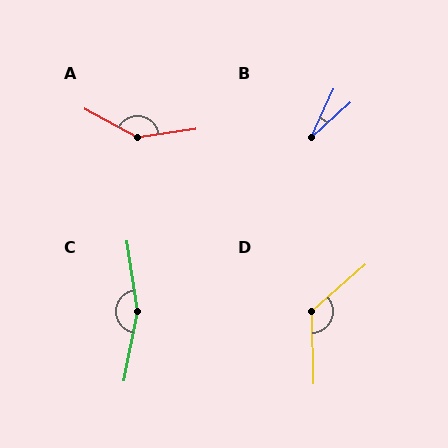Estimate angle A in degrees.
Approximately 144 degrees.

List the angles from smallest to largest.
B (24°), D (130°), A (144°), C (160°).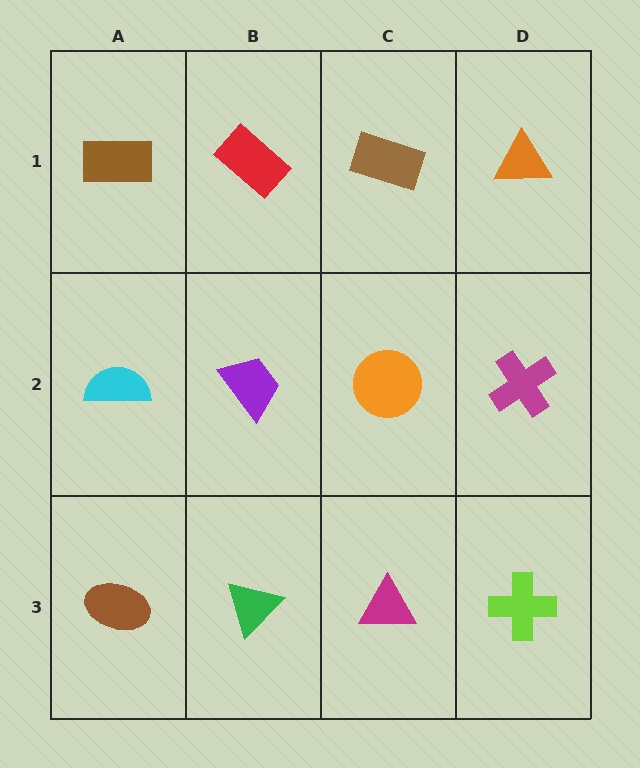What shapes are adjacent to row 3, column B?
A purple trapezoid (row 2, column B), a brown ellipse (row 3, column A), a magenta triangle (row 3, column C).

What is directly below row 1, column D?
A magenta cross.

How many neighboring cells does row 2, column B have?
4.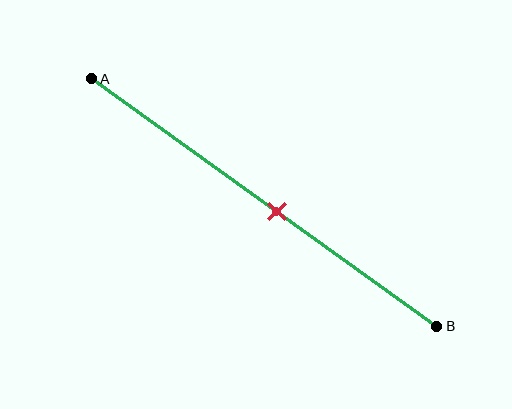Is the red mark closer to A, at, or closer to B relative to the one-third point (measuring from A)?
The red mark is closer to point B than the one-third point of segment AB.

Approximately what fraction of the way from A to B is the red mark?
The red mark is approximately 55% of the way from A to B.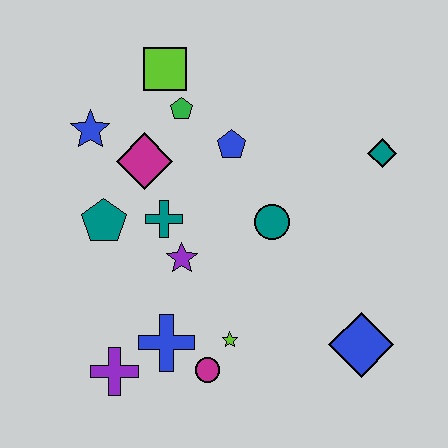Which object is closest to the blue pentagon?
The green pentagon is closest to the blue pentagon.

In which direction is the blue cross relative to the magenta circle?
The blue cross is to the left of the magenta circle.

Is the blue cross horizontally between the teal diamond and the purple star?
No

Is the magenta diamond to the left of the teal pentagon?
No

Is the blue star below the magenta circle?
No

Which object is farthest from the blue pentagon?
The purple cross is farthest from the blue pentagon.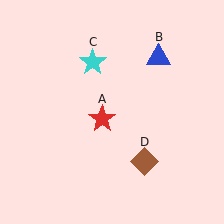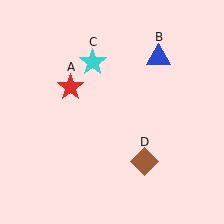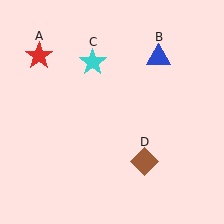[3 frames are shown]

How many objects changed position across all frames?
1 object changed position: red star (object A).